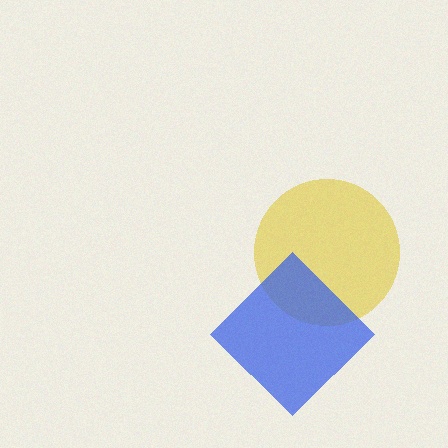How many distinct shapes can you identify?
There are 2 distinct shapes: a yellow circle, a blue diamond.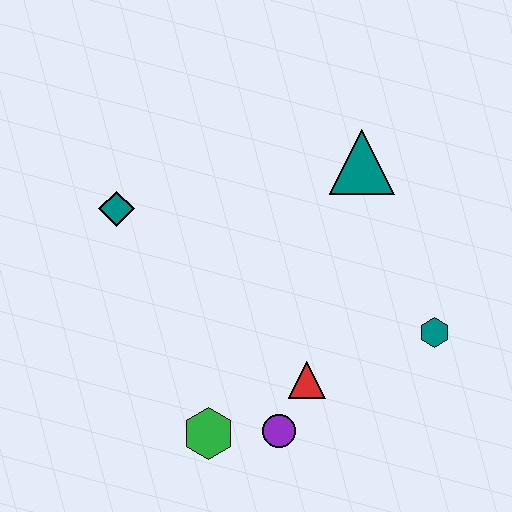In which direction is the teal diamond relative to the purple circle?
The teal diamond is above the purple circle.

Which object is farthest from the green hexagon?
The teal triangle is farthest from the green hexagon.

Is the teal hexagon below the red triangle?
No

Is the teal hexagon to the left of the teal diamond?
No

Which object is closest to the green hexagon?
The purple circle is closest to the green hexagon.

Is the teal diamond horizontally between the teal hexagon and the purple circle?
No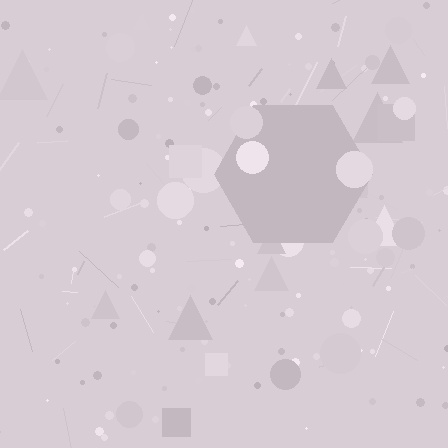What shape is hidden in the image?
A hexagon is hidden in the image.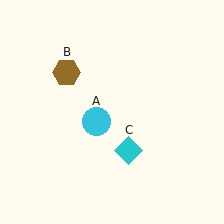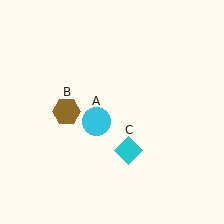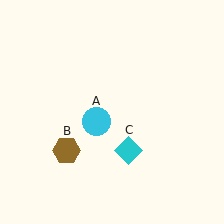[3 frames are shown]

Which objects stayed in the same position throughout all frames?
Cyan circle (object A) and cyan diamond (object C) remained stationary.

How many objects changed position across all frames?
1 object changed position: brown hexagon (object B).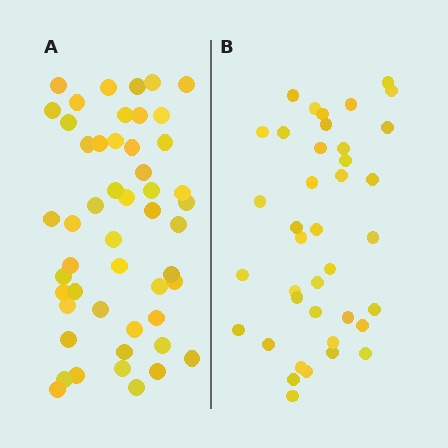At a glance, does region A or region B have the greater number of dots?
Region A (the left region) has more dots.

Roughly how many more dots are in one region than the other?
Region A has roughly 12 or so more dots than region B.